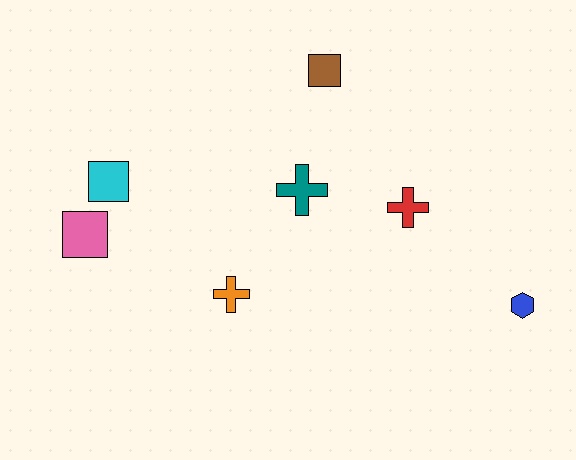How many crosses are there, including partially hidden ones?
There are 3 crosses.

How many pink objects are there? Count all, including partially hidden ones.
There is 1 pink object.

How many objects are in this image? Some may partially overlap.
There are 7 objects.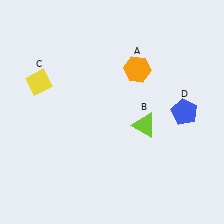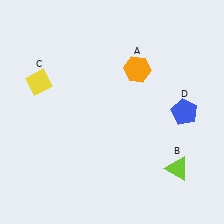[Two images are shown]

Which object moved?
The lime triangle (B) moved down.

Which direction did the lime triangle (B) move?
The lime triangle (B) moved down.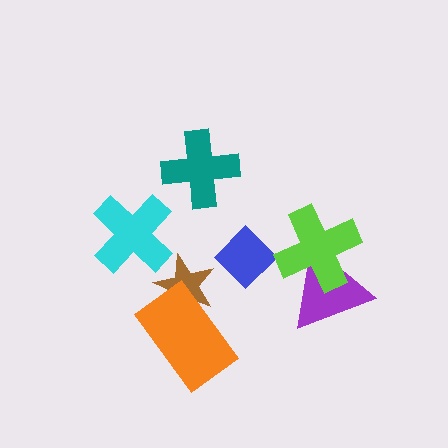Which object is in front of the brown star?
The orange rectangle is in front of the brown star.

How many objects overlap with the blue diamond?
0 objects overlap with the blue diamond.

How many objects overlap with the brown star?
1 object overlaps with the brown star.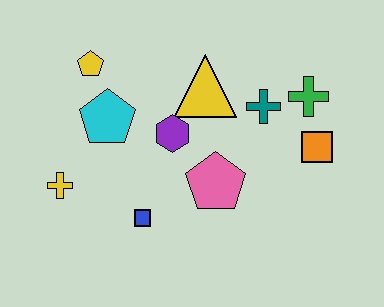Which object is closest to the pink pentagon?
The purple hexagon is closest to the pink pentagon.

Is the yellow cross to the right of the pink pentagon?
No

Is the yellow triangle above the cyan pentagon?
Yes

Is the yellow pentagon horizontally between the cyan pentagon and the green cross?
No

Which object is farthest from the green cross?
The yellow cross is farthest from the green cross.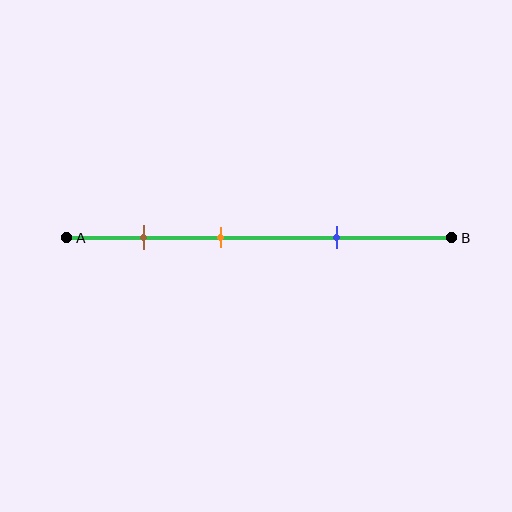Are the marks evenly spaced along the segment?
Yes, the marks are approximately evenly spaced.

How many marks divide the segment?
There are 3 marks dividing the segment.